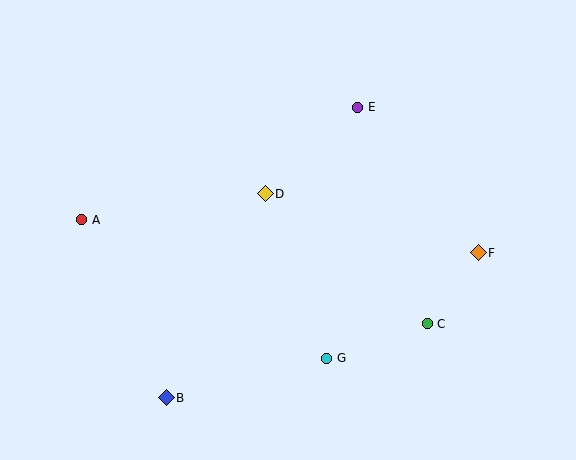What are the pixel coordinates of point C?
Point C is at (427, 324).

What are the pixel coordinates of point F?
Point F is at (478, 253).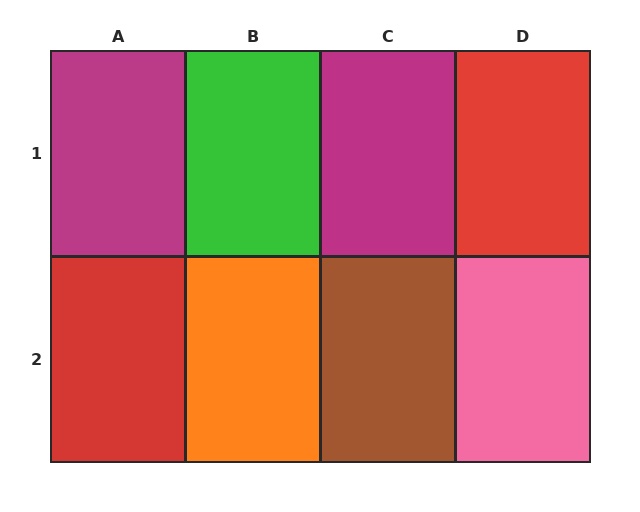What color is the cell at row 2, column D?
Pink.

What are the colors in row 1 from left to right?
Magenta, green, magenta, red.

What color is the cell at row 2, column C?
Brown.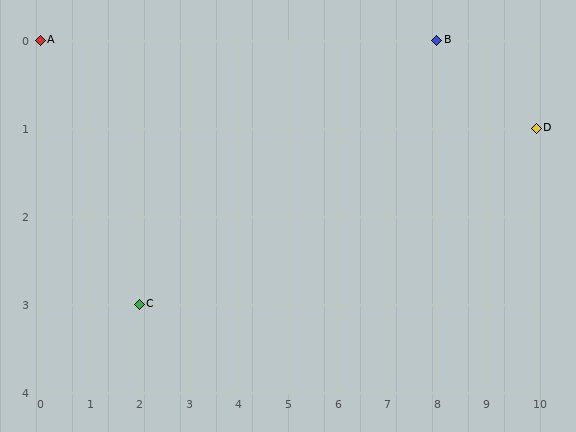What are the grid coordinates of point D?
Point D is at grid coordinates (10, 1).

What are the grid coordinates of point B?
Point B is at grid coordinates (8, 0).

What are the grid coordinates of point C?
Point C is at grid coordinates (2, 3).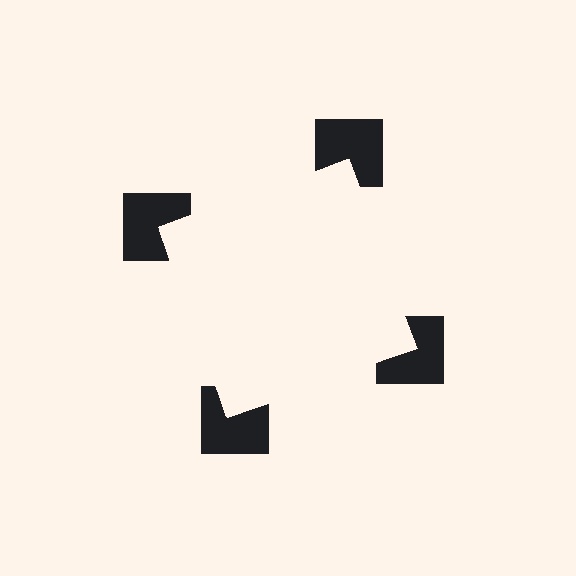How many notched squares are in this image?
There are 4 — one at each vertex of the illusory square.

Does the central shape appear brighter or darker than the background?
It typically appears slightly brighter than the background, even though no actual brightness change is drawn.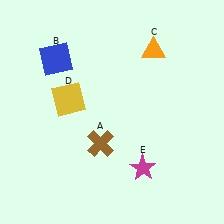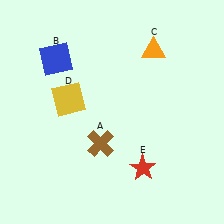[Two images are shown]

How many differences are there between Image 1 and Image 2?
There is 1 difference between the two images.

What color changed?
The star (E) changed from magenta in Image 1 to red in Image 2.